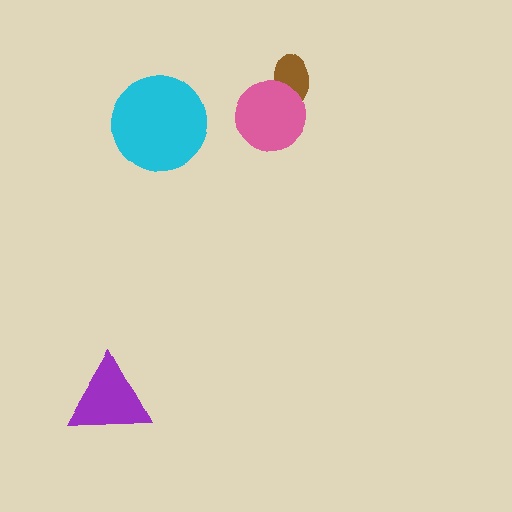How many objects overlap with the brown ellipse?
1 object overlaps with the brown ellipse.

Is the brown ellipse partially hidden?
Yes, it is partially covered by another shape.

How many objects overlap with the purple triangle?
0 objects overlap with the purple triangle.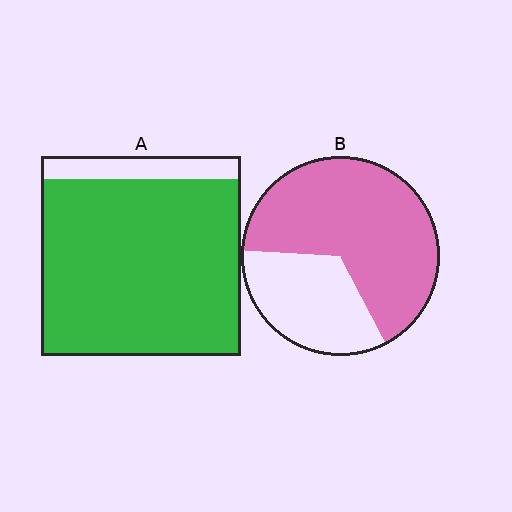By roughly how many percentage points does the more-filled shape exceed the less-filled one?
By roughly 20 percentage points (A over B).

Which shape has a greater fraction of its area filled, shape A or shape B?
Shape A.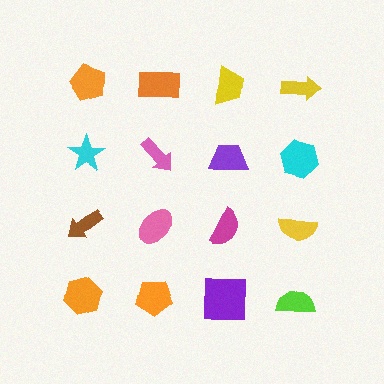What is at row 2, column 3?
A purple trapezoid.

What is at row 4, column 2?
An orange pentagon.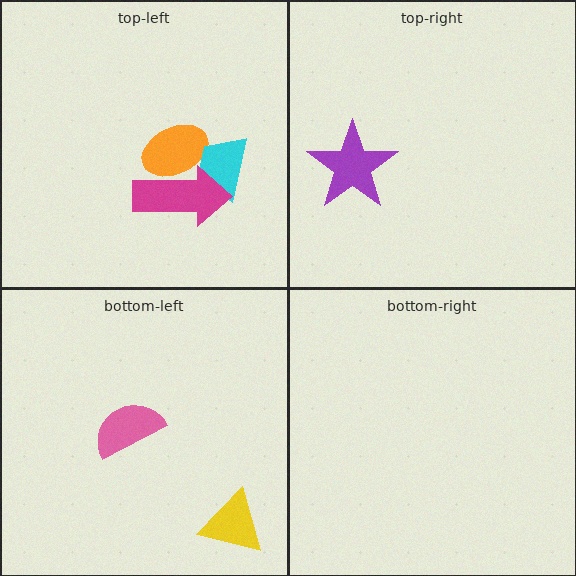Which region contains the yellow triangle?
The bottom-left region.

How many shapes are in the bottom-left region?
2.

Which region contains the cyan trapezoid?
The top-left region.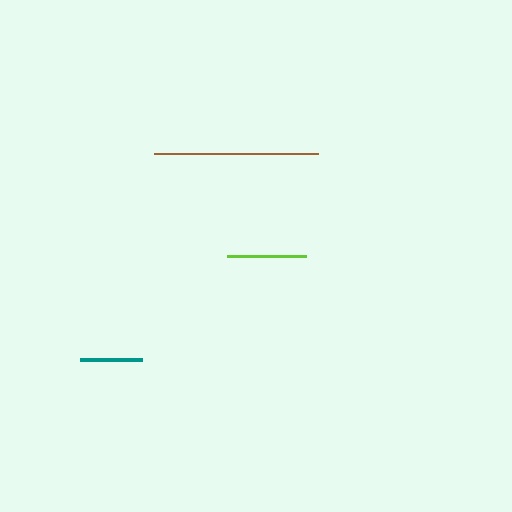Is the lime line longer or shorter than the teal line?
The lime line is longer than the teal line.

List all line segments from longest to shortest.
From longest to shortest: brown, lime, teal.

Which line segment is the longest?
The brown line is the longest at approximately 164 pixels.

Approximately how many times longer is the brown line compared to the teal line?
The brown line is approximately 2.6 times the length of the teal line.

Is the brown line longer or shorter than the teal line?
The brown line is longer than the teal line.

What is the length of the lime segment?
The lime segment is approximately 80 pixels long.